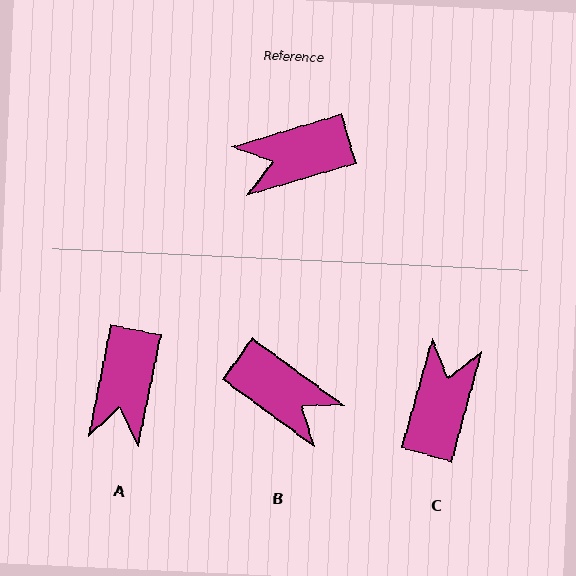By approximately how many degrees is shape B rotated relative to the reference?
Approximately 127 degrees counter-clockwise.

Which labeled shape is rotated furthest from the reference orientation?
B, about 127 degrees away.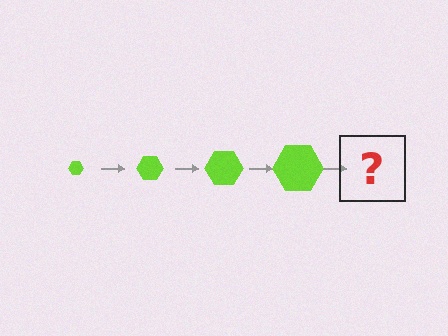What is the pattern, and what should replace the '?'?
The pattern is that the hexagon gets progressively larger each step. The '?' should be a lime hexagon, larger than the previous one.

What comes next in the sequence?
The next element should be a lime hexagon, larger than the previous one.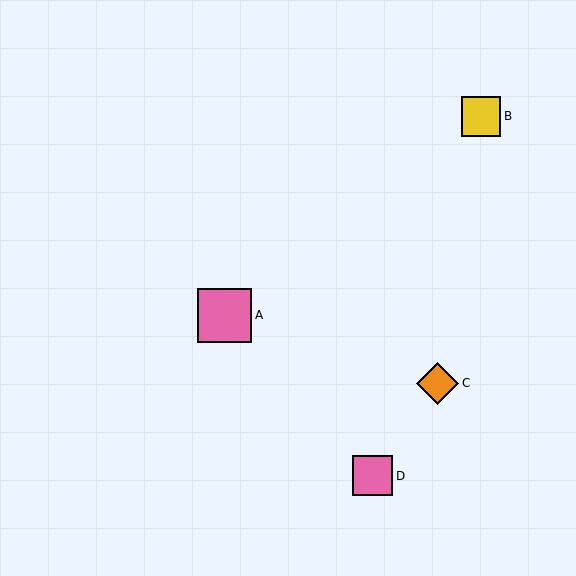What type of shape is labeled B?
Shape B is a yellow square.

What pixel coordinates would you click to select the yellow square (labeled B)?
Click at (481, 116) to select the yellow square B.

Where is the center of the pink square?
The center of the pink square is at (225, 315).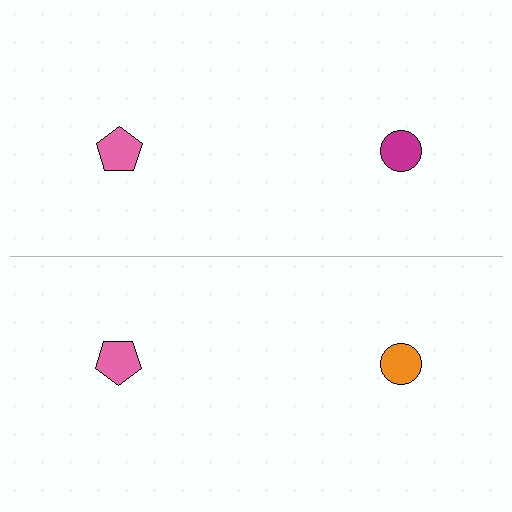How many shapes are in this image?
There are 4 shapes in this image.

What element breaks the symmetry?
The orange circle on the bottom side breaks the symmetry — its mirror counterpart is magenta.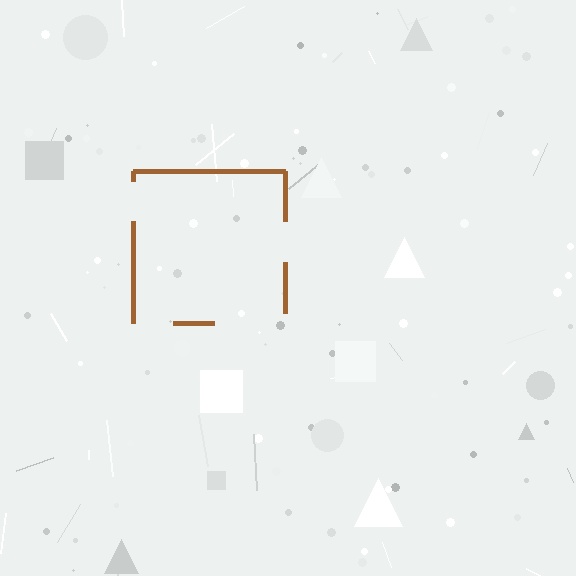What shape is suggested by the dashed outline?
The dashed outline suggests a square.